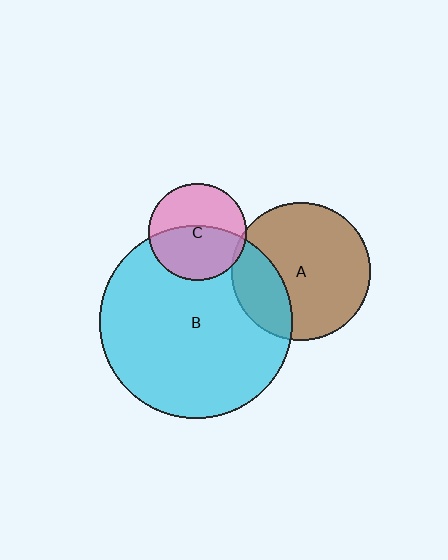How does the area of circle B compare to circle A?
Approximately 1.9 times.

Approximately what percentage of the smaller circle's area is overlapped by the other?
Approximately 55%.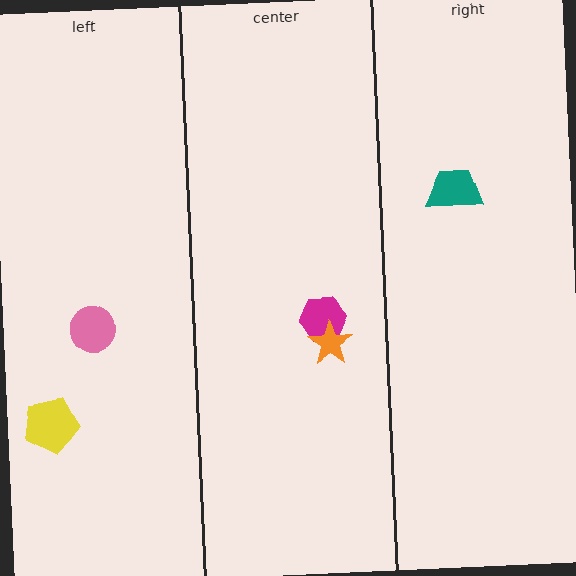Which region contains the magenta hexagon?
The center region.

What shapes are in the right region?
The teal trapezoid.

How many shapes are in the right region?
1.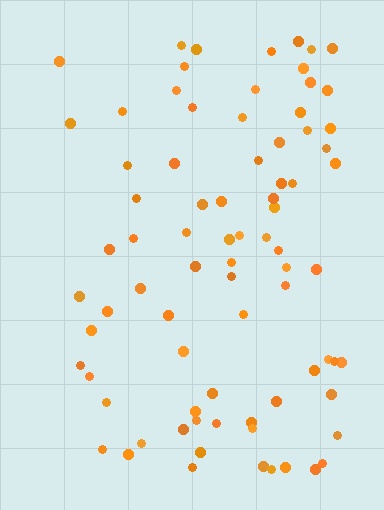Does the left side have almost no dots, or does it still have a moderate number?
Still a moderate number, just noticeably fewer than the right.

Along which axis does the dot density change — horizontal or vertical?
Horizontal.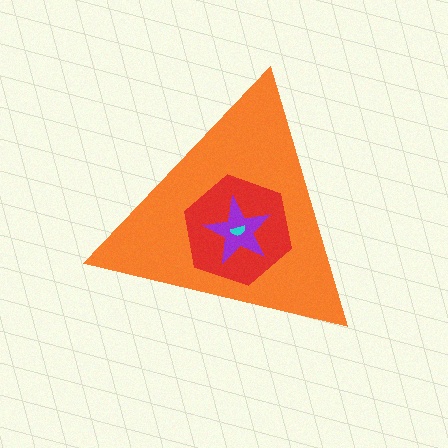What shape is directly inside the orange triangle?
The red hexagon.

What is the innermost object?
The cyan semicircle.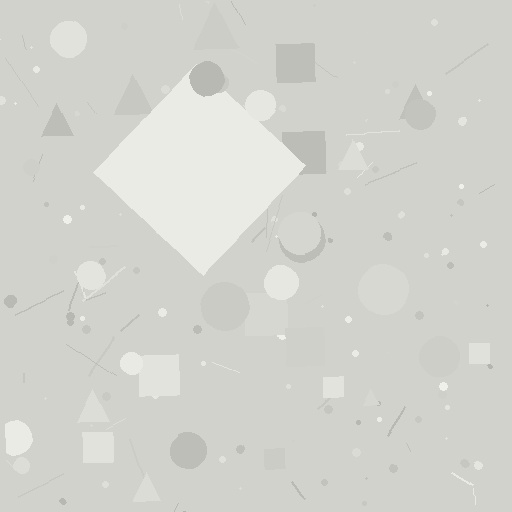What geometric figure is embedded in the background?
A diamond is embedded in the background.